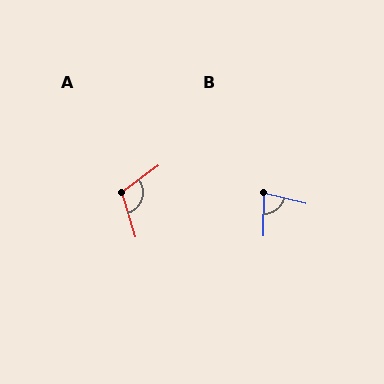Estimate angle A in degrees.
Approximately 109 degrees.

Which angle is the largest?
A, at approximately 109 degrees.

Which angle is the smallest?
B, at approximately 76 degrees.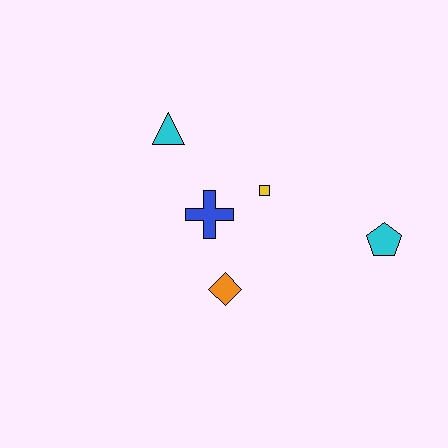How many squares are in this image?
There is 1 square.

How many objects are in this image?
There are 5 objects.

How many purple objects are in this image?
There are no purple objects.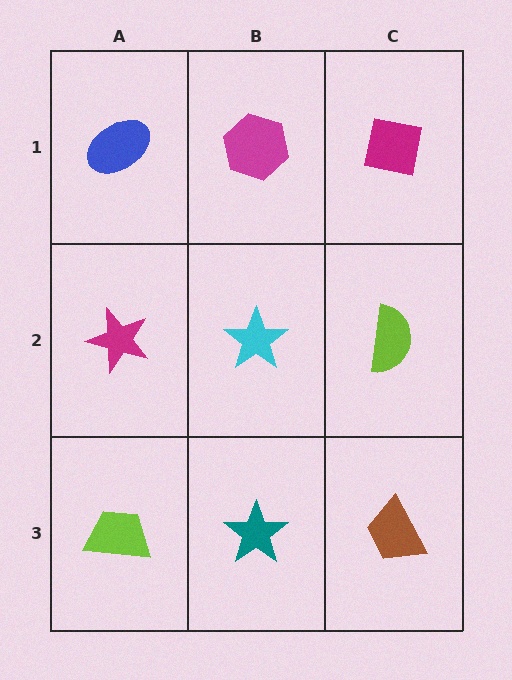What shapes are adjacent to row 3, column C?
A lime semicircle (row 2, column C), a teal star (row 3, column B).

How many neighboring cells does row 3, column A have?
2.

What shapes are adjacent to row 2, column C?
A magenta square (row 1, column C), a brown trapezoid (row 3, column C), a cyan star (row 2, column B).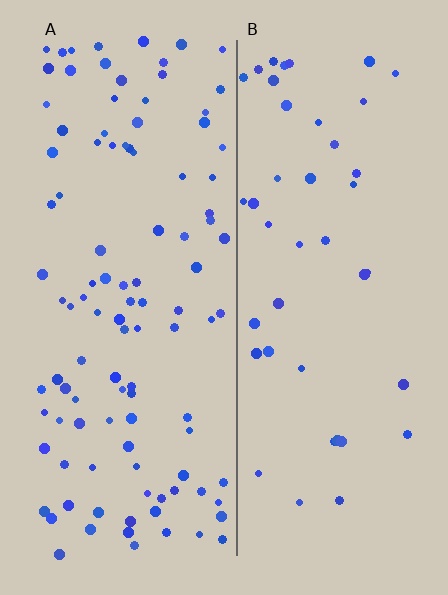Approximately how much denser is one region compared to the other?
Approximately 2.4× — region A over region B.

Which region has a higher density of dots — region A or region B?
A (the left).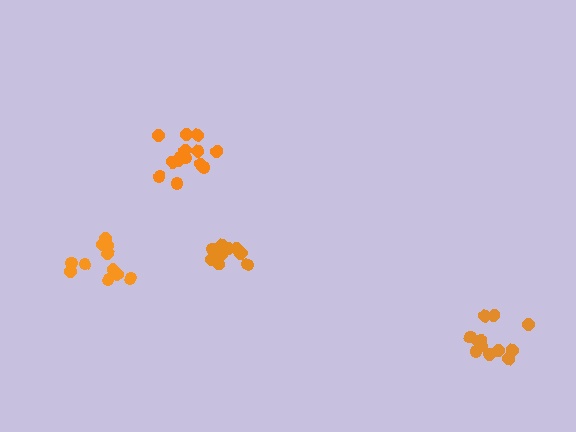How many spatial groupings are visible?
There are 4 spatial groupings.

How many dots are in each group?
Group 1: 11 dots, Group 2: 14 dots, Group 3: 12 dots, Group 4: 11 dots (48 total).